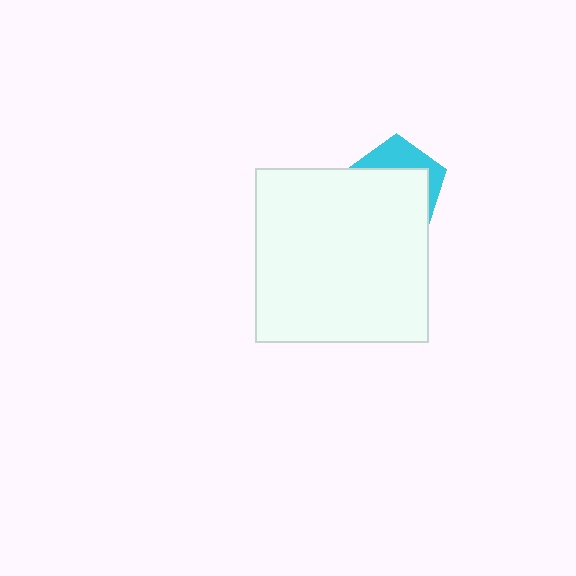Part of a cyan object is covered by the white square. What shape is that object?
It is a pentagon.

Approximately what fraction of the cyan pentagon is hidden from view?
Roughly 68% of the cyan pentagon is hidden behind the white square.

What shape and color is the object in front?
The object in front is a white square.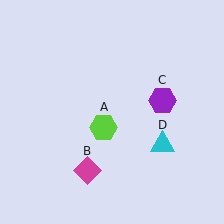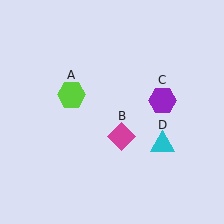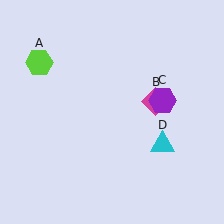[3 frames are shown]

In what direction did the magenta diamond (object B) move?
The magenta diamond (object B) moved up and to the right.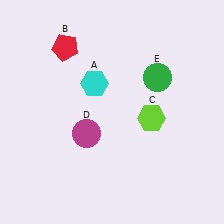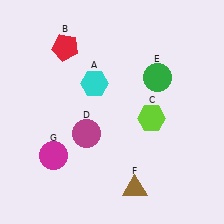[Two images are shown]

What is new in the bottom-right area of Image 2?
A brown triangle (F) was added in the bottom-right area of Image 2.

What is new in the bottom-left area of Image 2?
A magenta circle (G) was added in the bottom-left area of Image 2.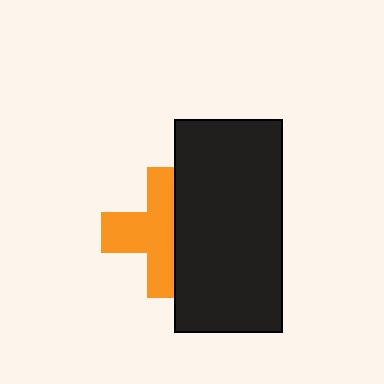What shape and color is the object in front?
The object in front is a black rectangle.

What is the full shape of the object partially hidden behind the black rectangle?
The partially hidden object is an orange cross.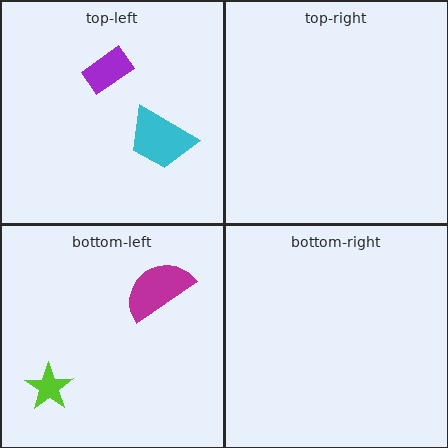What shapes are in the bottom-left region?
The magenta semicircle, the lime star.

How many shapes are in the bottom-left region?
2.